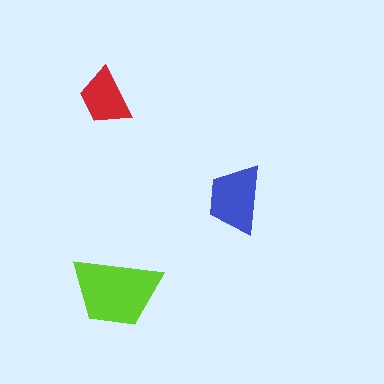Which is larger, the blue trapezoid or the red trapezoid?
The blue one.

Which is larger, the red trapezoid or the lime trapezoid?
The lime one.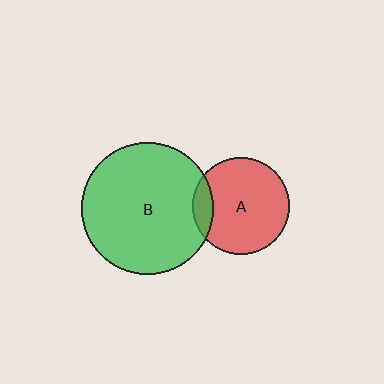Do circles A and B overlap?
Yes.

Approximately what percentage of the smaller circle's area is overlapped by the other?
Approximately 10%.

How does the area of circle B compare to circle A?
Approximately 1.8 times.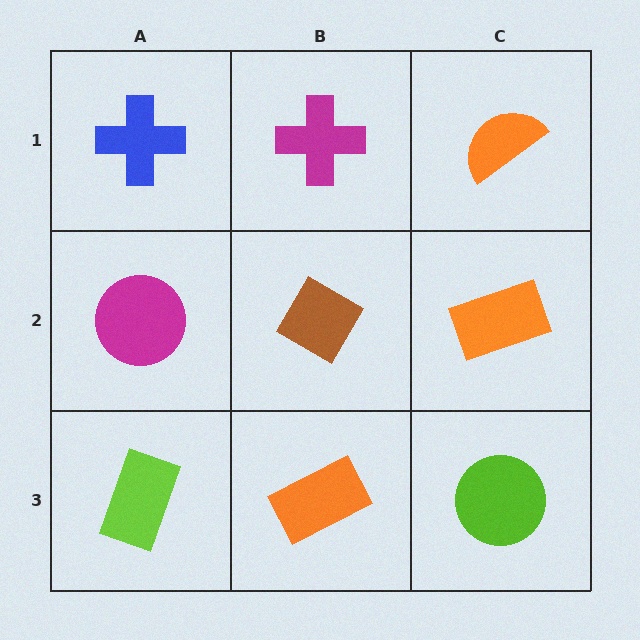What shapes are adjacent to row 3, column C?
An orange rectangle (row 2, column C), an orange rectangle (row 3, column B).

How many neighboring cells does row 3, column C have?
2.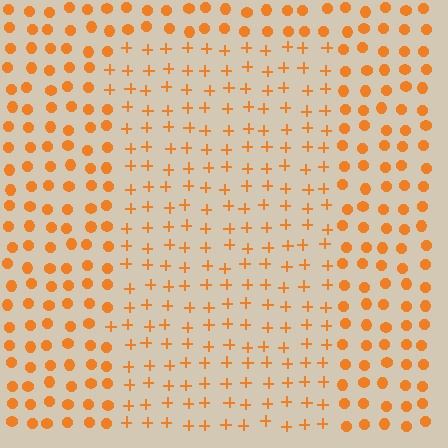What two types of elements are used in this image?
The image uses plus signs inside the rectangle region and circles outside it.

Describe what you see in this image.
The image is filled with small orange elements arranged in a uniform grid. A rectangle-shaped region contains plus signs, while the surrounding area contains circles. The boundary is defined purely by the change in element shape.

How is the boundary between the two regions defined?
The boundary is defined by a change in element shape: plus signs inside vs. circles outside. All elements share the same color and spacing.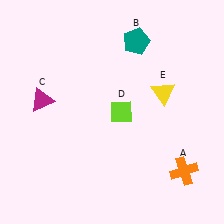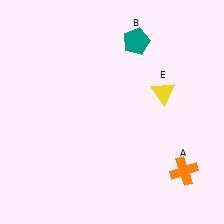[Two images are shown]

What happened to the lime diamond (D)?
The lime diamond (D) was removed in Image 2. It was in the top-right area of Image 1.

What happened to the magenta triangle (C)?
The magenta triangle (C) was removed in Image 2. It was in the top-left area of Image 1.